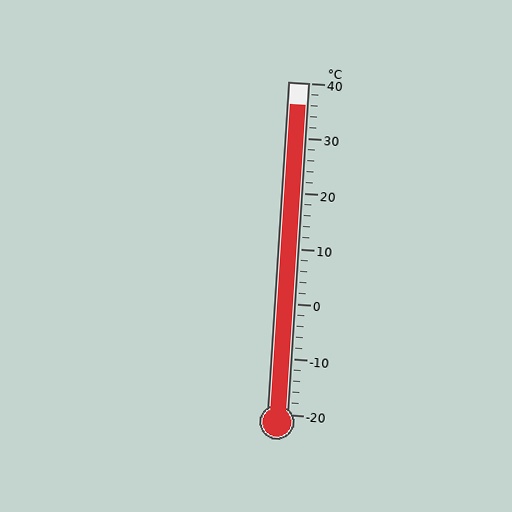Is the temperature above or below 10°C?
The temperature is above 10°C.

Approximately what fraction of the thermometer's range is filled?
The thermometer is filled to approximately 95% of its range.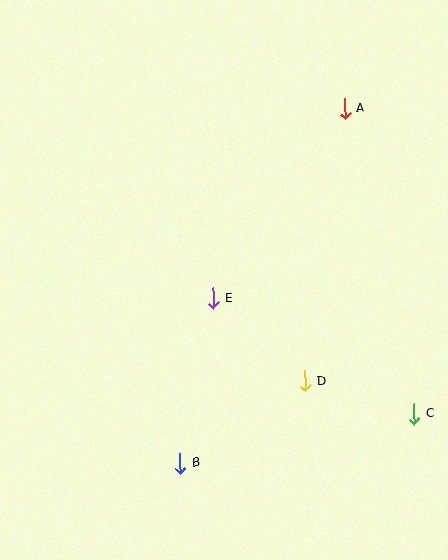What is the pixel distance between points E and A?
The distance between E and A is 231 pixels.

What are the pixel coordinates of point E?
Point E is at (213, 298).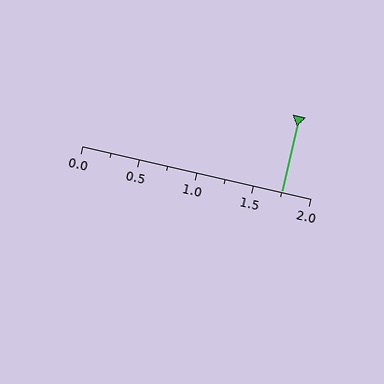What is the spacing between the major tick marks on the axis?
The major ticks are spaced 0.5 apart.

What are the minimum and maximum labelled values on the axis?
The axis runs from 0.0 to 2.0.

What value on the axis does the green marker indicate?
The marker indicates approximately 1.75.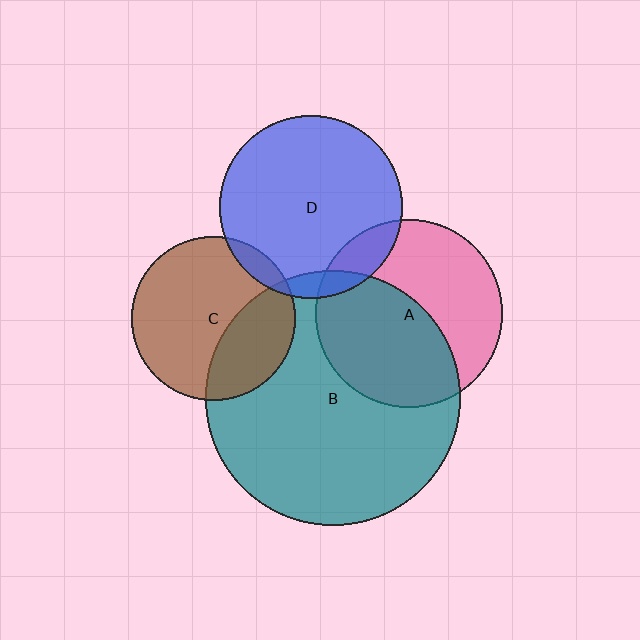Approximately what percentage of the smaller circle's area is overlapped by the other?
Approximately 30%.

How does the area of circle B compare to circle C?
Approximately 2.4 times.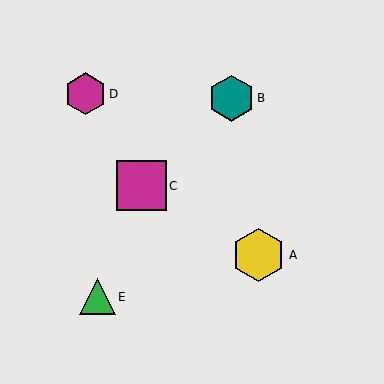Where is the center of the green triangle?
The center of the green triangle is at (97, 297).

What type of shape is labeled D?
Shape D is a magenta hexagon.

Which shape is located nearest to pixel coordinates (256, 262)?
The yellow hexagon (labeled A) at (259, 255) is nearest to that location.